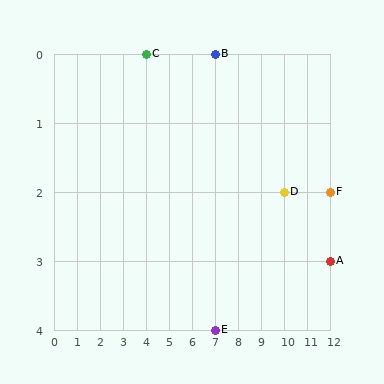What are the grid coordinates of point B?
Point B is at grid coordinates (7, 0).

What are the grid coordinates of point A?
Point A is at grid coordinates (12, 3).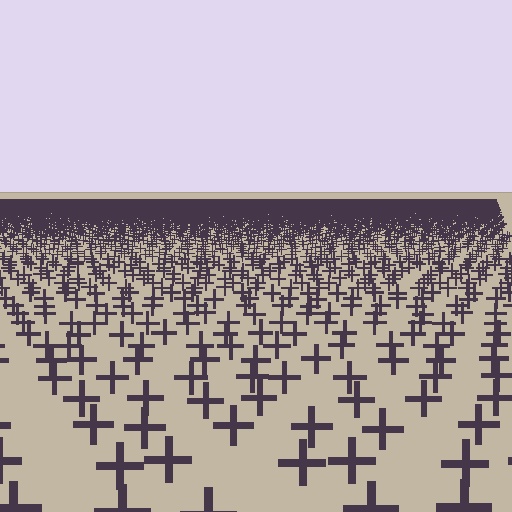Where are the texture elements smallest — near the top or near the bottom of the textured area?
Near the top.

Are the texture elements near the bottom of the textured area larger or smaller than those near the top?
Larger. Near the bottom, elements are closer to the viewer and appear at a bigger on-screen size.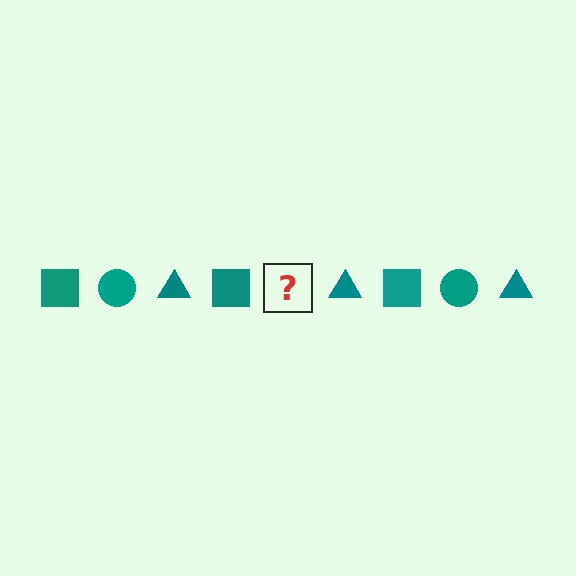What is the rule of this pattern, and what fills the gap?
The rule is that the pattern cycles through square, circle, triangle shapes in teal. The gap should be filled with a teal circle.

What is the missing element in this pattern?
The missing element is a teal circle.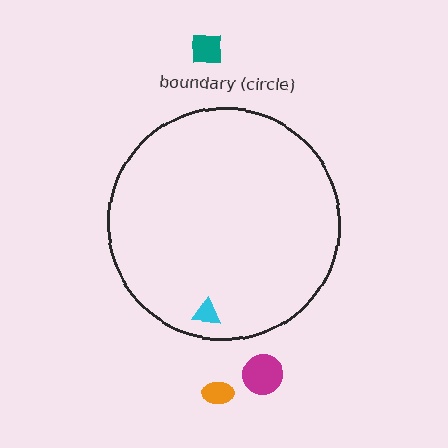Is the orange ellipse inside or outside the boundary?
Outside.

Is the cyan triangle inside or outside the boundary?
Inside.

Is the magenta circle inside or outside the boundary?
Outside.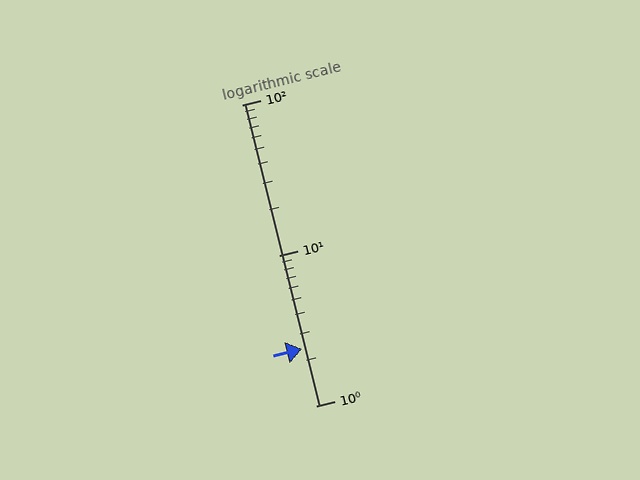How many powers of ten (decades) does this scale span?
The scale spans 2 decades, from 1 to 100.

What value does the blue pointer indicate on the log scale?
The pointer indicates approximately 2.4.